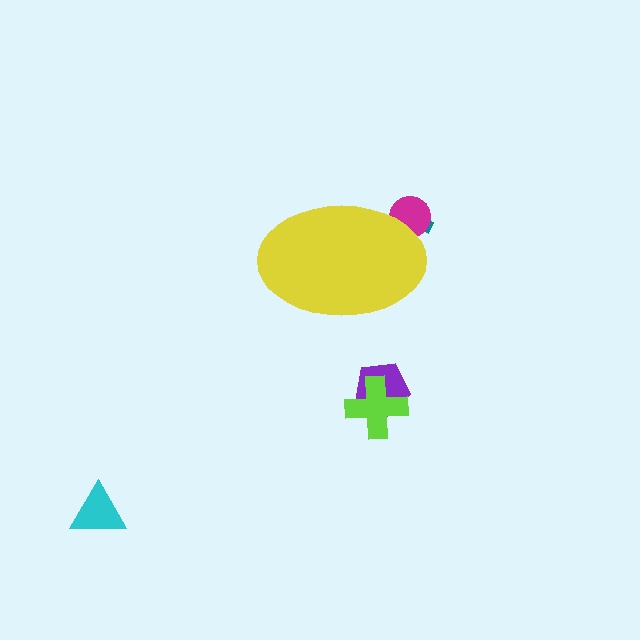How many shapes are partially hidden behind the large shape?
2 shapes are partially hidden.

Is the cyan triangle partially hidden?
No, the cyan triangle is fully visible.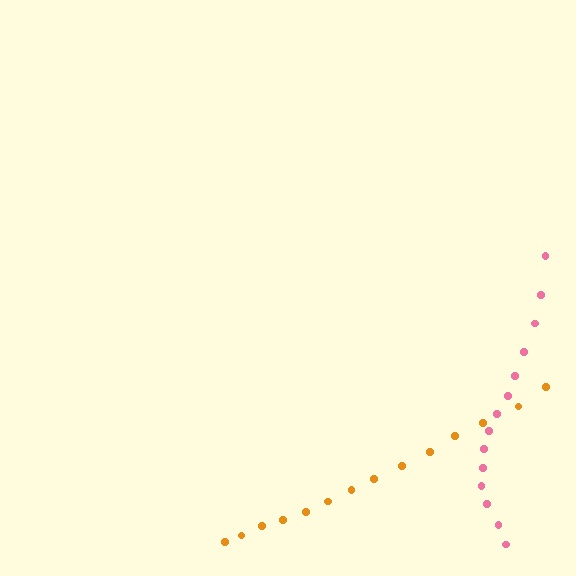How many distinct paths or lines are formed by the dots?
There are 2 distinct paths.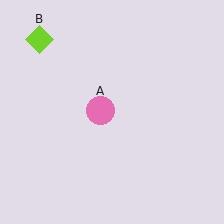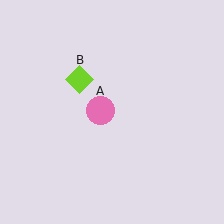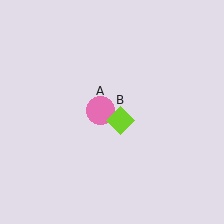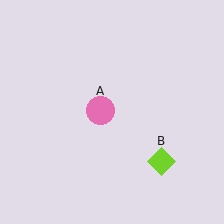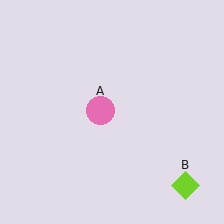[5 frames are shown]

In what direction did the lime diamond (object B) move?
The lime diamond (object B) moved down and to the right.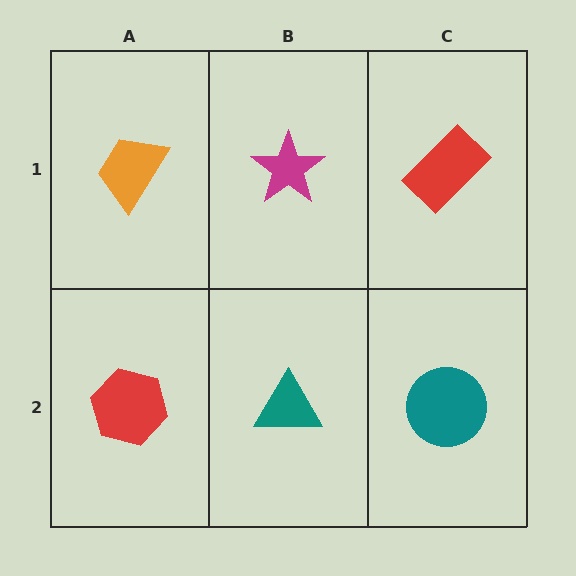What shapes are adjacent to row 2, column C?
A red rectangle (row 1, column C), a teal triangle (row 2, column B).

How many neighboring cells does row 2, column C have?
2.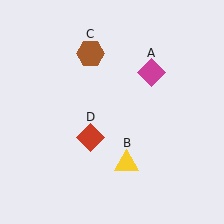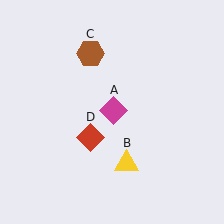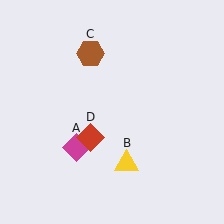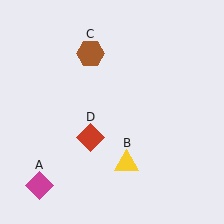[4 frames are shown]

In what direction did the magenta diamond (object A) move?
The magenta diamond (object A) moved down and to the left.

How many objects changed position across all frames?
1 object changed position: magenta diamond (object A).